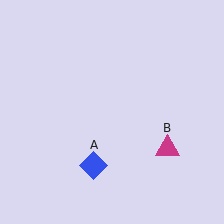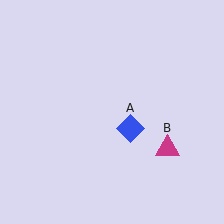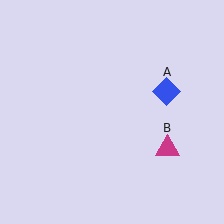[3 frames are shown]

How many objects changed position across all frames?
1 object changed position: blue diamond (object A).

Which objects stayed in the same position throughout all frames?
Magenta triangle (object B) remained stationary.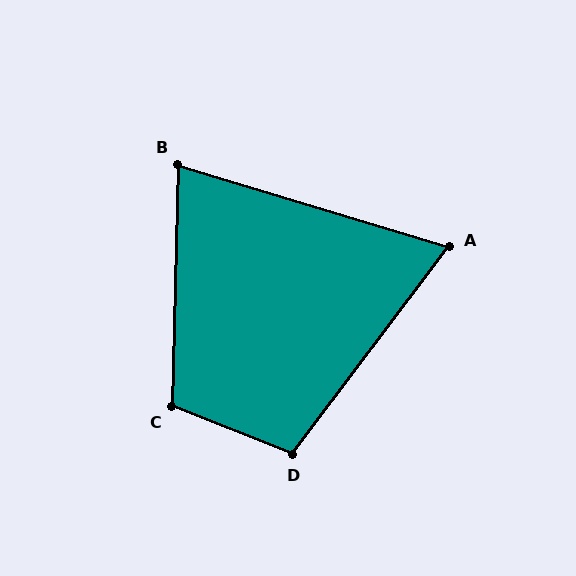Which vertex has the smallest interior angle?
A, at approximately 70 degrees.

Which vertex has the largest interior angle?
C, at approximately 110 degrees.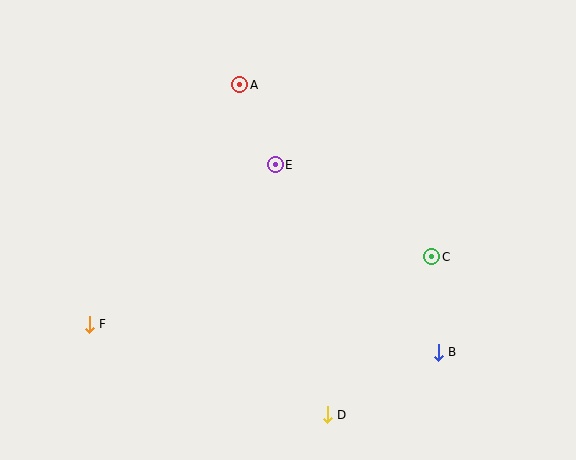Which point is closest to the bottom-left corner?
Point F is closest to the bottom-left corner.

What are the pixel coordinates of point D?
Point D is at (327, 415).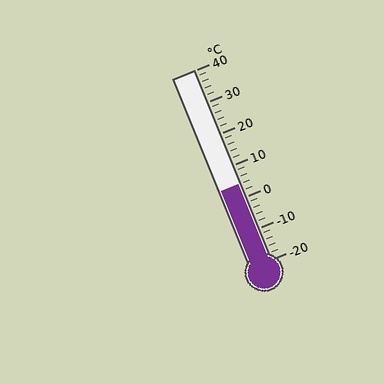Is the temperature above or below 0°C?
The temperature is above 0°C.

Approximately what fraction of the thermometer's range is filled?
The thermometer is filled to approximately 40% of its range.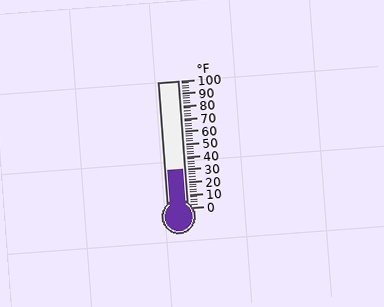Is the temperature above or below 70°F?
The temperature is below 70°F.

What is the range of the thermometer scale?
The thermometer scale ranges from 0°F to 100°F.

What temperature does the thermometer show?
The thermometer shows approximately 30°F.